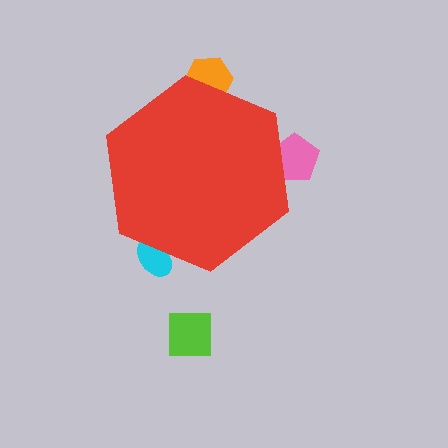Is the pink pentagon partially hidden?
Yes, the pink pentagon is partially hidden behind the red hexagon.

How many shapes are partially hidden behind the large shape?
3 shapes are partially hidden.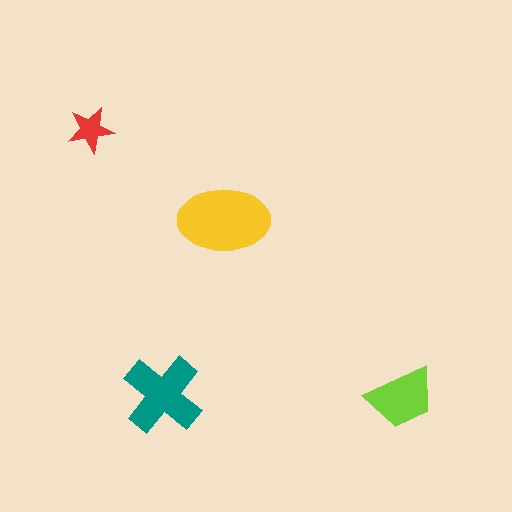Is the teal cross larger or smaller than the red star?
Larger.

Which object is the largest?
The yellow ellipse.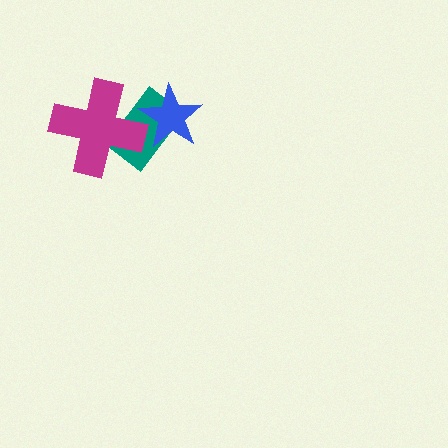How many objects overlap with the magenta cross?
2 objects overlap with the magenta cross.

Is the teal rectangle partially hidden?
Yes, it is partially covered by another shape.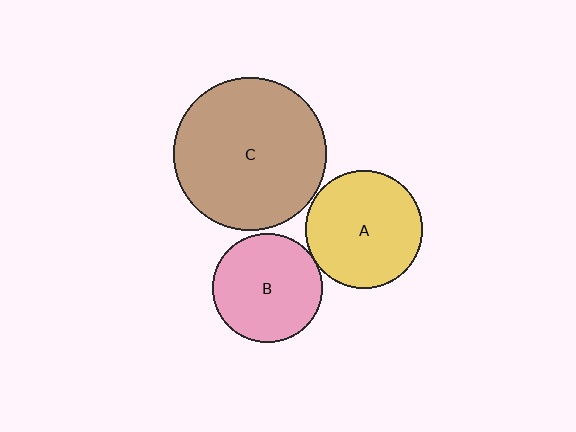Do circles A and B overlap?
Yes.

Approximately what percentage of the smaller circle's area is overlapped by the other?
Approximately 5%.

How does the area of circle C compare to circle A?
Approximately 1.7 times.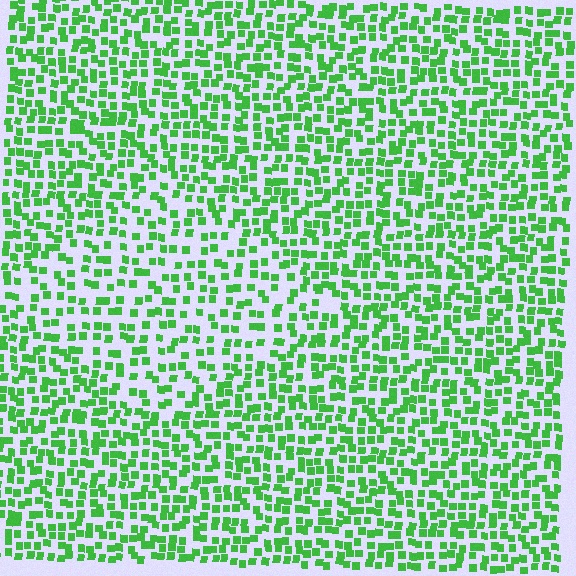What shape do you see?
I see a diamond.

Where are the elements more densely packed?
The elements are more densely packed outside the diamond boundary.